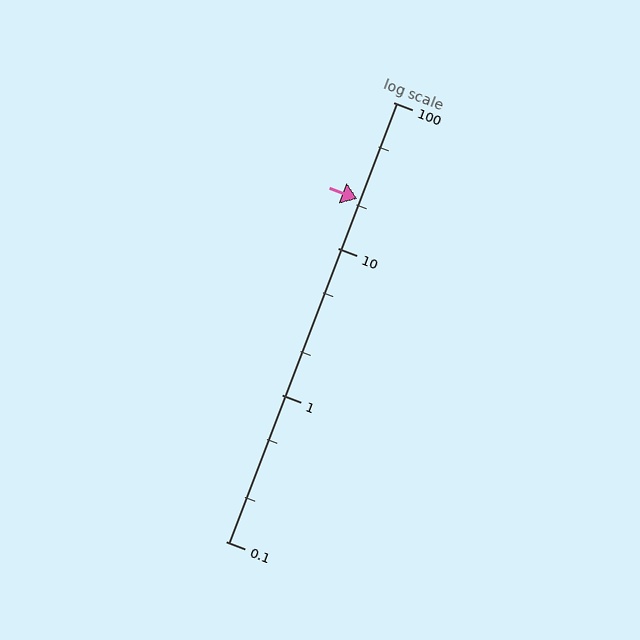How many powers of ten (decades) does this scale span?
The scale spans 3 decades, from 0.1 to 100.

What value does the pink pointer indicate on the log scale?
The pointer indicates approximately 22.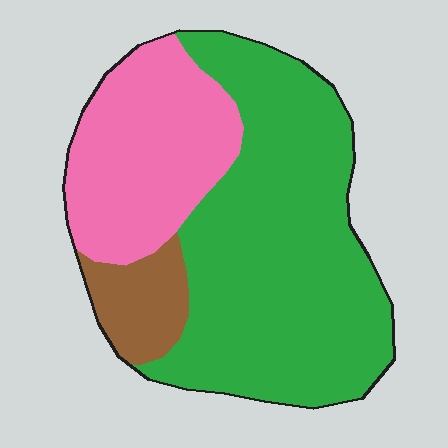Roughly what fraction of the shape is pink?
Pink covers about 30% of the shape.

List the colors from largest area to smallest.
From largest to smallest: green, pink, brown.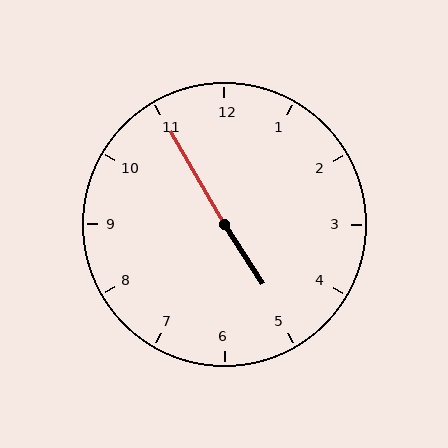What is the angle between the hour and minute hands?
Approximately 178 degrees.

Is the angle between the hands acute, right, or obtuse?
It is obtuse.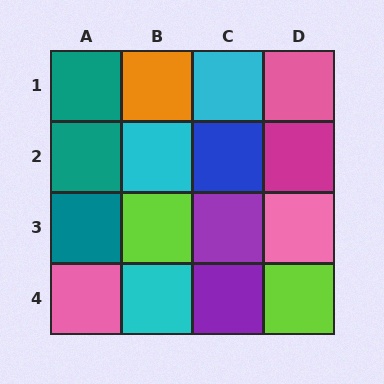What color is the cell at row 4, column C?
Purple.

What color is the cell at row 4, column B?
Cyan.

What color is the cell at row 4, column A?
Pink.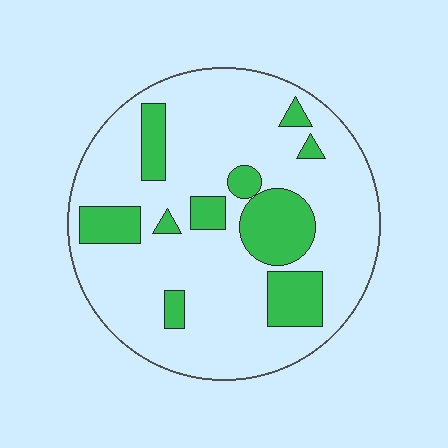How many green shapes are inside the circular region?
10.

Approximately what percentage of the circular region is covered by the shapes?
Approximately 20%.